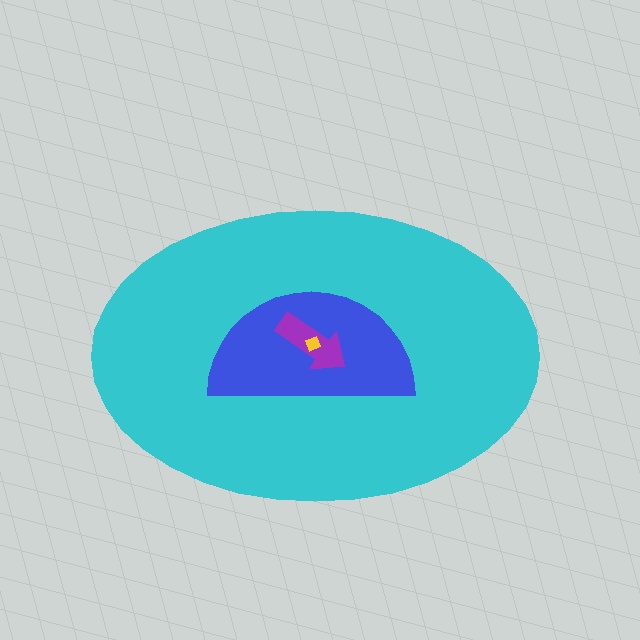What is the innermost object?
The yellow diamond.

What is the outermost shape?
The cyan ellipse.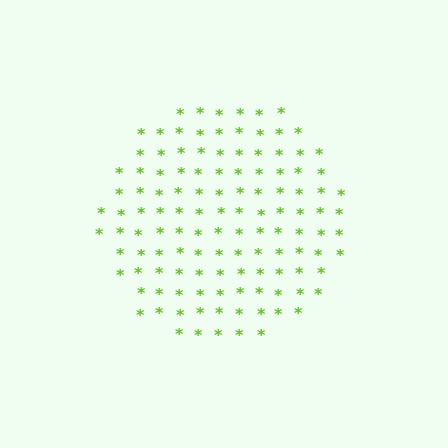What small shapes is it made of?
It is made of small asterisks.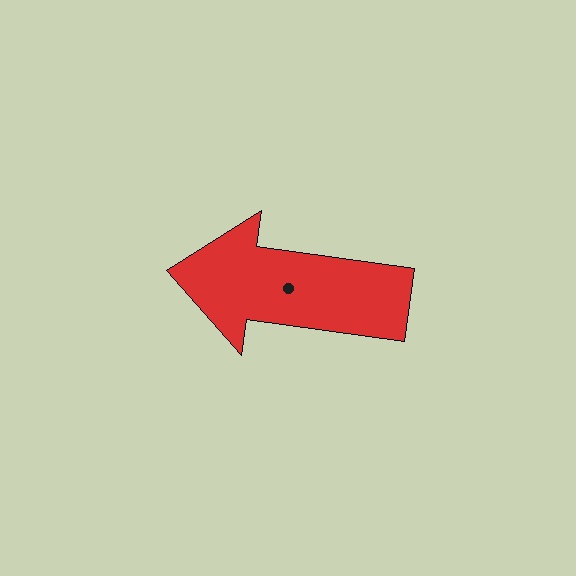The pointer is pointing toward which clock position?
Roughly 9 o'clock.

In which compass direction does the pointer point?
West.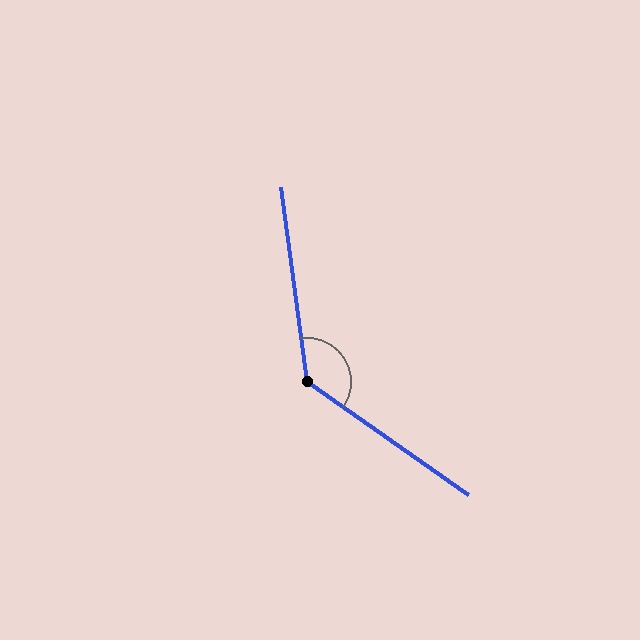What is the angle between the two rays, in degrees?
Approximately 133 degrees.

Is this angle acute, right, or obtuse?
It is obtuse.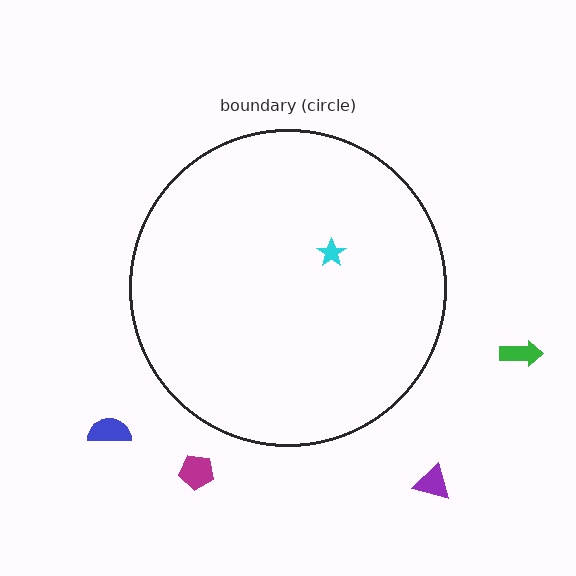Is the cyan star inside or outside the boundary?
Inside.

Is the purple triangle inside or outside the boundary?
Outside.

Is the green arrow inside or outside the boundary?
Outside.